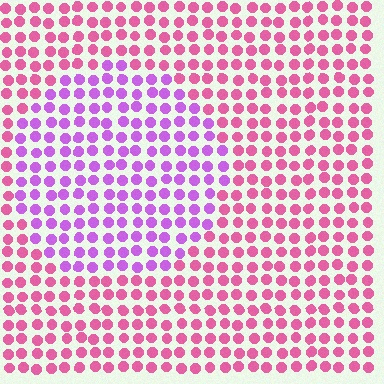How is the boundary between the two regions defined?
The boundary is defined purely by a slight shift in hue (about 42 degrees). Spacing, size, and orientation are identical on both sides.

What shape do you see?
I see a circle.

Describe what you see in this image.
The image is filled with small pink elements in a uniform arrangement. A circle-shaped region is visible where the elements are tinted to a slightly different hue, forming a subtle color boundary.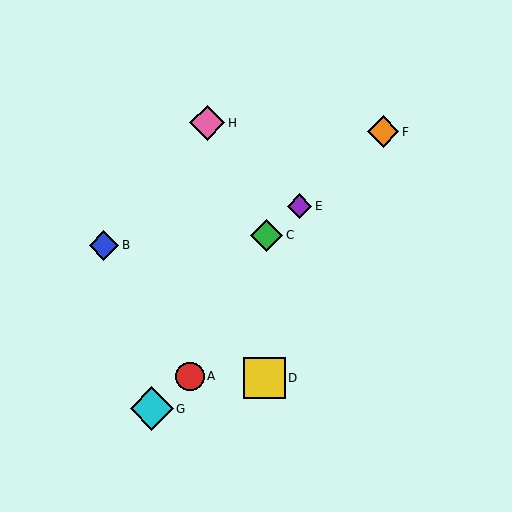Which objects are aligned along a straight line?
Objects C, E, F are aligned along a straight line.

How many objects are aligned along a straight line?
3 objects (C, E, F) are aligned along a straight line.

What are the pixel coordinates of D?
Object D is at (265, 378).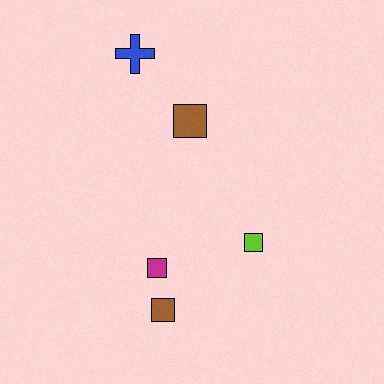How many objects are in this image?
There are 5 objects.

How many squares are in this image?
There are 4 squares.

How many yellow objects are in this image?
There are no yellow objects.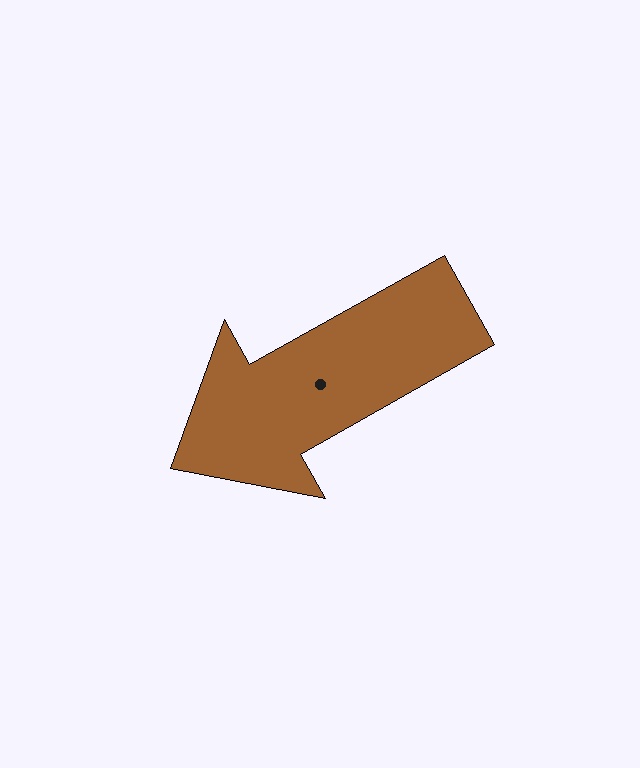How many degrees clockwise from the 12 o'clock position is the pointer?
Approximately 241 degrees.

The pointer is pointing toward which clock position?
Roughly 8 o'clock.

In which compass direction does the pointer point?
Southwest.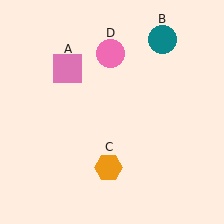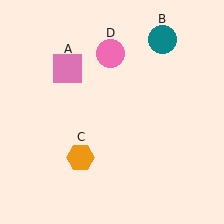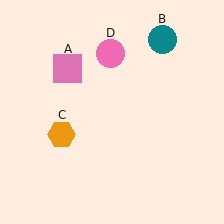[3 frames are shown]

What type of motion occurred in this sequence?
The orange hexagon (object C) rotated clockwise around the center of the scene.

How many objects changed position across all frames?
1 object changed position: orange hexagon (object C).